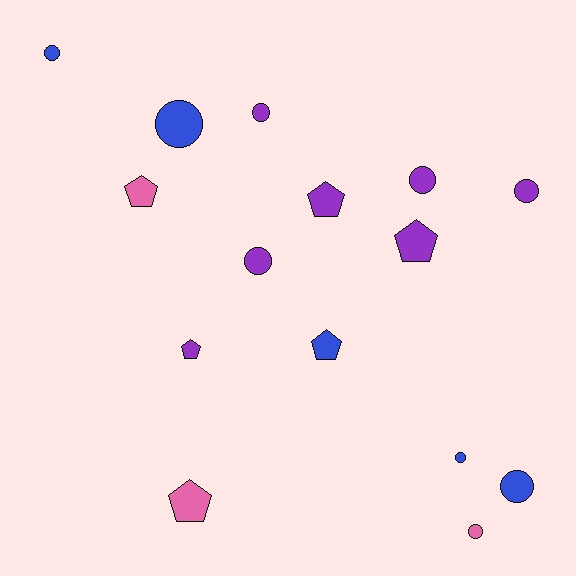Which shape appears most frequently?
Circle, with 9 objects.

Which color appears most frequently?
Purple, with 7 objects.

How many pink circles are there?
There is 1 pink circle.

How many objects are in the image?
There are 15 objects.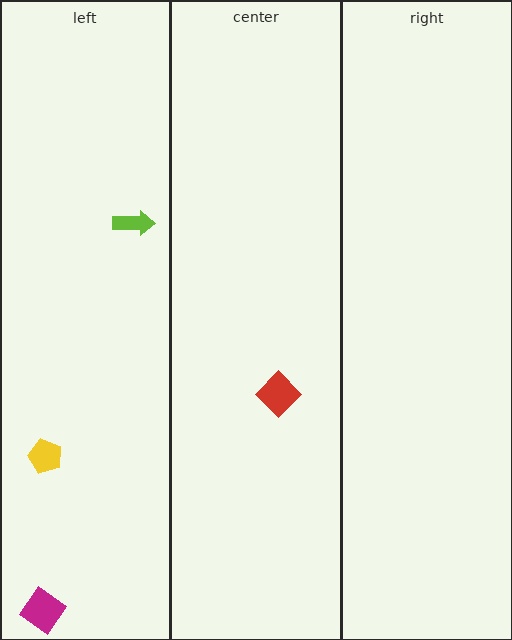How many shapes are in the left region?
3.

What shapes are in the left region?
The lime arrow, the magenta diamond, the yellow pentagon.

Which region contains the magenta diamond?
The left region.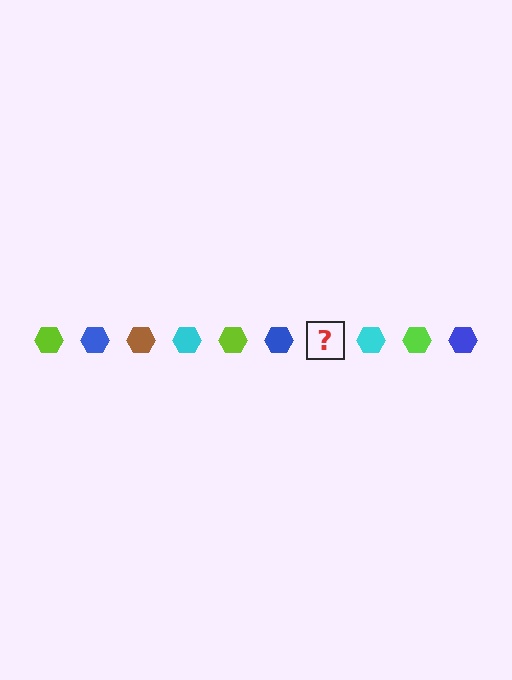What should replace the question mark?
The question mark should be replaced with a brown hexagon.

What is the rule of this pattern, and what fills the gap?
The rule is that the pattern cycles through lime, blue, brown, cyan hexagons. The gap should be filled with a brown hexagon.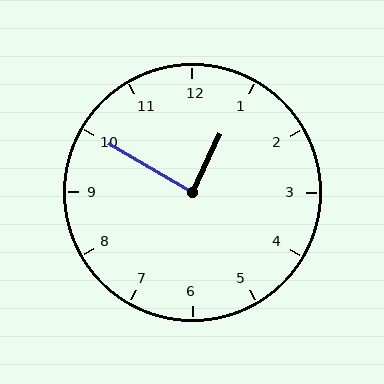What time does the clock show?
12:50.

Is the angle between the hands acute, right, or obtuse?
It is right.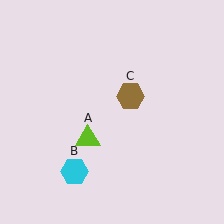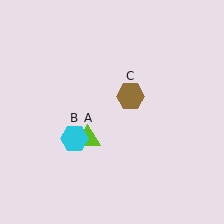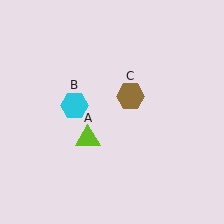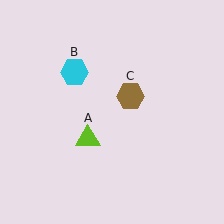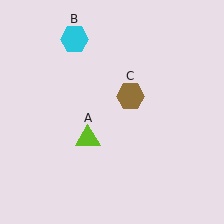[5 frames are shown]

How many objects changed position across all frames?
1 object changed position: cyan hexagon (object B).